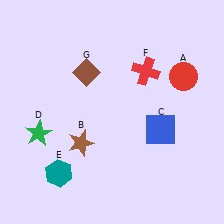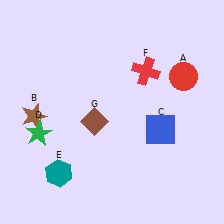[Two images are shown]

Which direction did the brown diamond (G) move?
The brown diamond (G) moved down.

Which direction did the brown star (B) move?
The brown star (B) moved left.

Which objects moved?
The objects that moved are: the brown star (B), the brown diamond (G).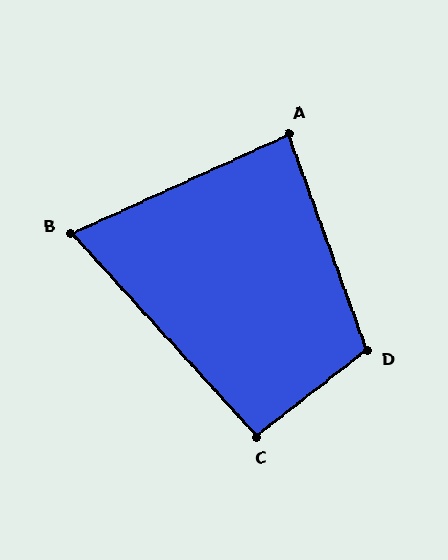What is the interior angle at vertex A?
Approximately 85 degrees (approximately right).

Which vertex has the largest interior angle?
D, at approximately 108 degrees.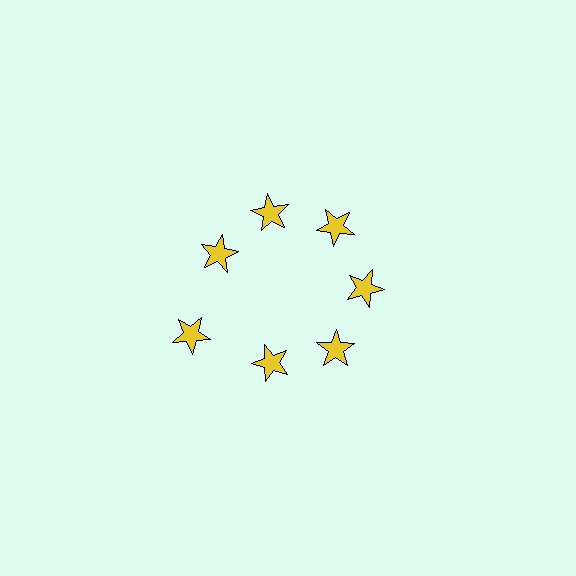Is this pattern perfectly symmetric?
No. The 7 yellow stars are arranged in a ring, but one element near the 8 o'clock position is pushed outward from the center, breaking the 7-fold rotational symmetry.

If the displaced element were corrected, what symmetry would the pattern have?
It would have 7-fold rotational symmetry — the pattern would map onto itself every 51 degrees.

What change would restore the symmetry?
The symmetry would be restored by moving it inward, back onto the ring so that all 7 stars sit at equal angles and equal distance from the center.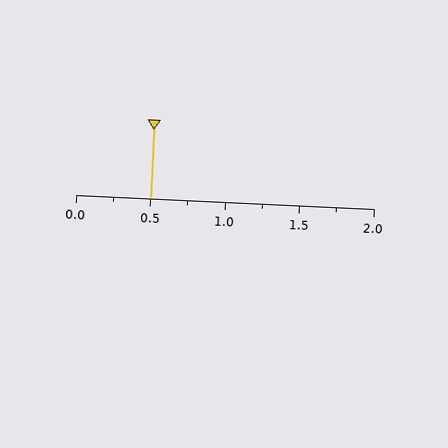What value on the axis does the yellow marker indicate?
The marker indicates approximately 0.5.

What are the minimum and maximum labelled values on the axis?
The axis runs from 0.0 to 2.0.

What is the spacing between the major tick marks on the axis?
The major ticks are spaced 0.5 apart.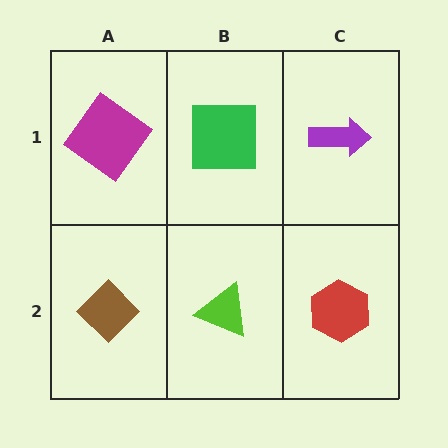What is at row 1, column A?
A magenta diamond.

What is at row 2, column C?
A red hexagon.